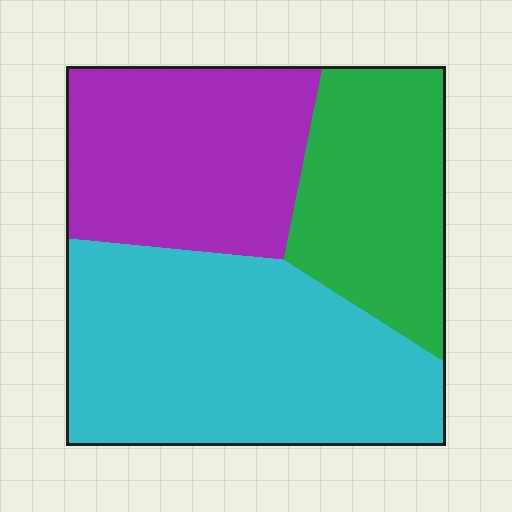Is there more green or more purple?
Purple.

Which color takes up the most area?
Cyan, at roughly 45%.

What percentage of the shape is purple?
Purple takes up about one third (1/3) of the shape.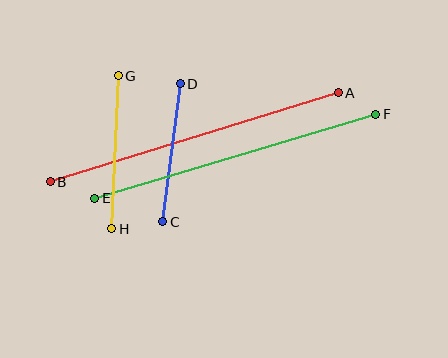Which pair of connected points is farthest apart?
Points A and B are farthest apart.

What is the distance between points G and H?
The distance is approximately 153 pixels.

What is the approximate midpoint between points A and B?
The midpoint is at approximately (194, 137) pixels.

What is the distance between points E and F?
The distance is approximately 293 pixels.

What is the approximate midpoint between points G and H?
The midpoint is at approximately (115, 152) pixels.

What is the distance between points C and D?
The distance is approximately 139 pixels.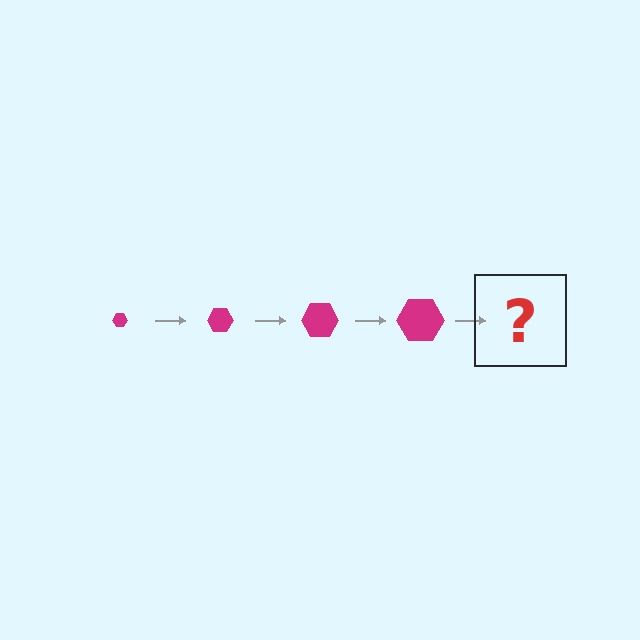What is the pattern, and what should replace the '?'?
The pattern is that the hexagon gets progressively larger each step. The '?' should be a magenta hexagon, larger than the previous one.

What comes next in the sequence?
The next element should be a magenta hexagon, larger than the previous one.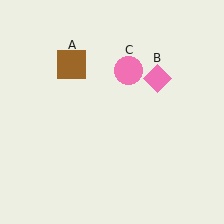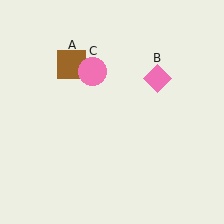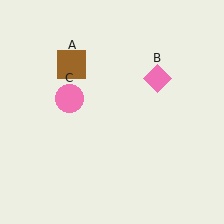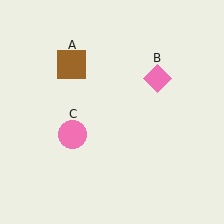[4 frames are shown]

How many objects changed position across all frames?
1 object changed position: pink circle (object C).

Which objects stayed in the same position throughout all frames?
Brown square (object A) and pink diamond (object B) remained stationary.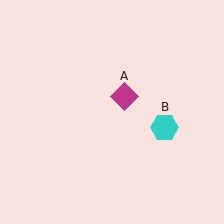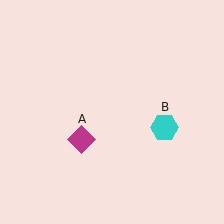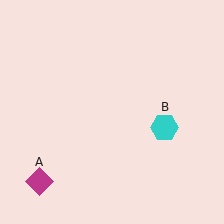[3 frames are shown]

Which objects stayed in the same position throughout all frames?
Cyan hexagon (object B) remained stationary.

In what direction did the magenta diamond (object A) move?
The magenta diamond (object A) moved down and to the left.